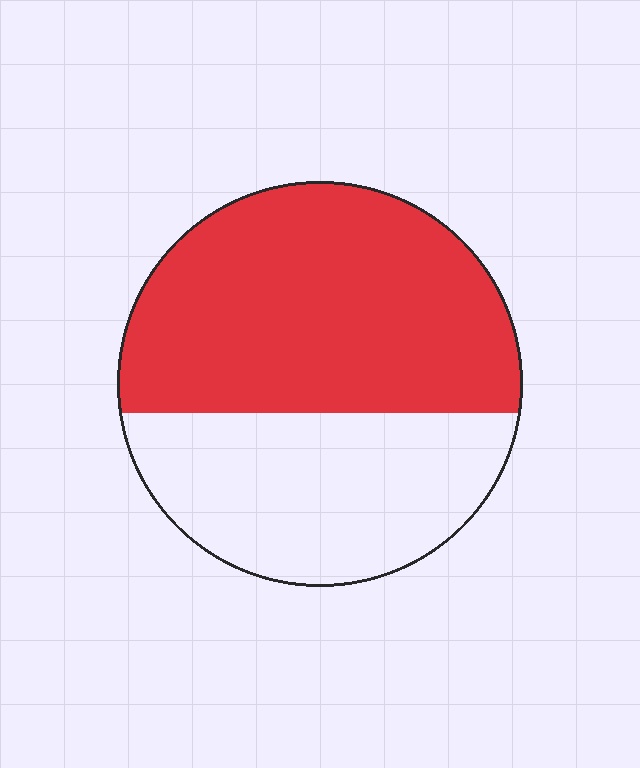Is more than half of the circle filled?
Yes.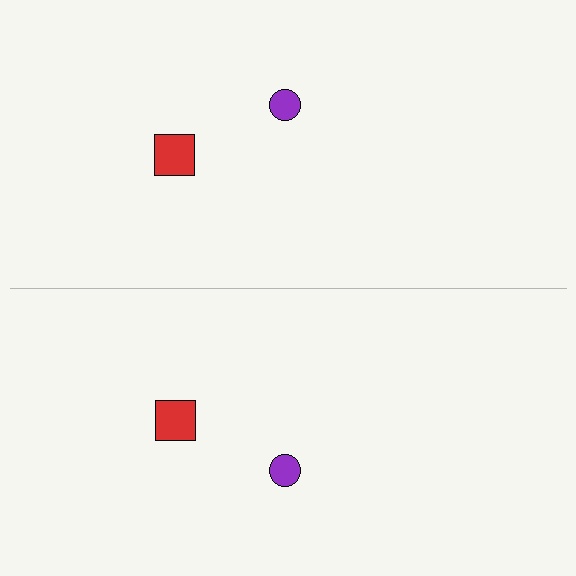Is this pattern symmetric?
Yes, this pattern has bilateral (reflection) symmetry.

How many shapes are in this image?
There are 4 shapes in this image.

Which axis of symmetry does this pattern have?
The pattern has a horizontal axis of symmetry running through the center of the image.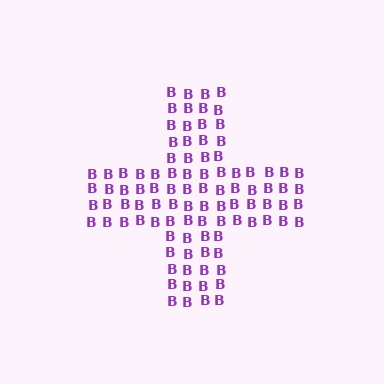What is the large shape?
The large shape is a cross.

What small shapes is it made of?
It is made of small letter B's.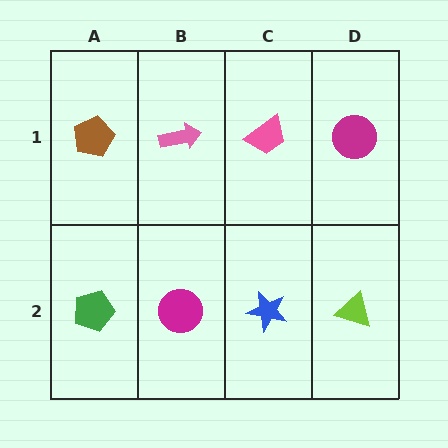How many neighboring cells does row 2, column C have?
3.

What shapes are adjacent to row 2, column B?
A pink arrow (row 1, column B), a green pentagon (row 2, column A), a blue star (row 2, column C).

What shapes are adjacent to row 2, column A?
A brown pentagon (row 1, column A), a magenta circle (row 2, column B).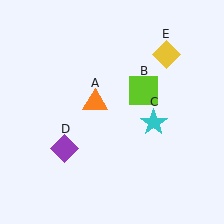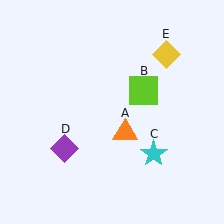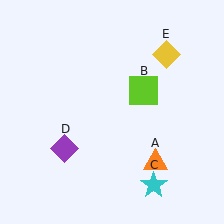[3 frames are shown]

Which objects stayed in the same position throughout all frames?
Lime square (object B) and purple diamond (object D) and yellow diamond (object E) remained stationary.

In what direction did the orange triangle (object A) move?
The orange triangle (object A) moved down and to the right.